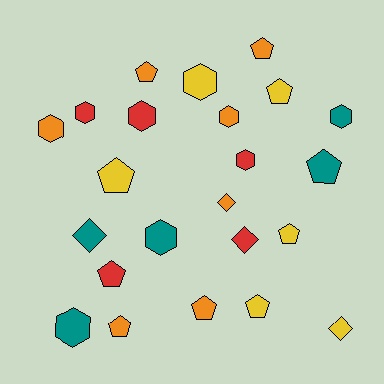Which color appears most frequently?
Orange, with 7 objects.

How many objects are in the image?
There are 23 objects.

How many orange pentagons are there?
There are 4 orange pentagons.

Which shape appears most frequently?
Pentagon, with 10 objects.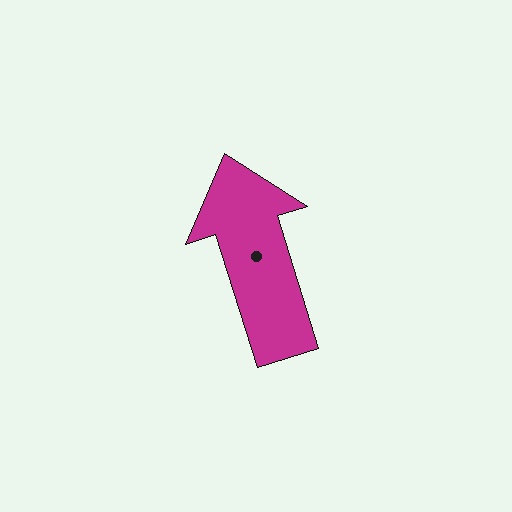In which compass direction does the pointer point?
North.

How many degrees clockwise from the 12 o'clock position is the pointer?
Approximately 343 degrees.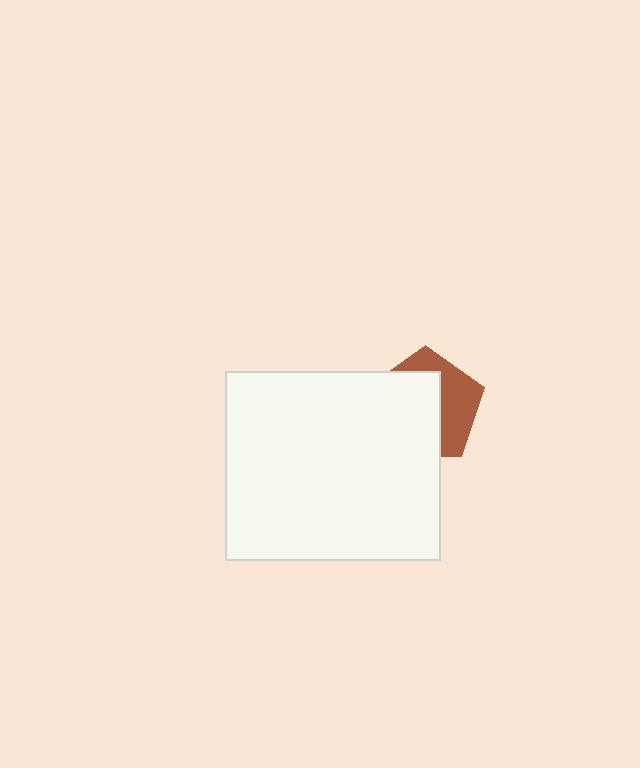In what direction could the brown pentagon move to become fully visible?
The brown pentagon could move toward the upper-right. That would shift it out from behind the white rectangle entirely.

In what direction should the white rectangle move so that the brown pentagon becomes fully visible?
The white rectangle should move toward the lower-left. That is the shortest direction to clear the overlap and leave the brown pentagon fully visible.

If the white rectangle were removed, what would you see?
You would see the complete brown pentagon.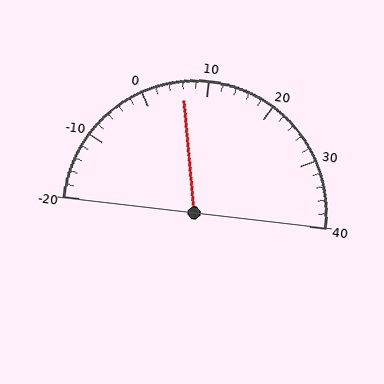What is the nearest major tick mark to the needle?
The nearest major tick mark is 10.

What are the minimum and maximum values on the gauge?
The gauge ranges from -20 to 40.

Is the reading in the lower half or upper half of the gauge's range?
The reading is in the lower half of the range (-20 to 40).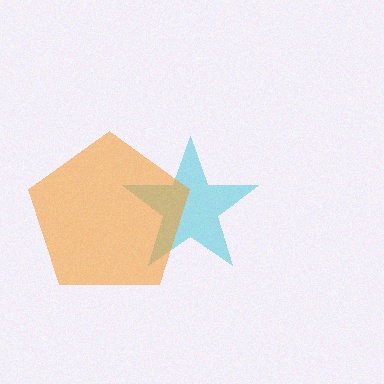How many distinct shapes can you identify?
There are 2 distinct shapes: a cyan star, an orange pentagon.